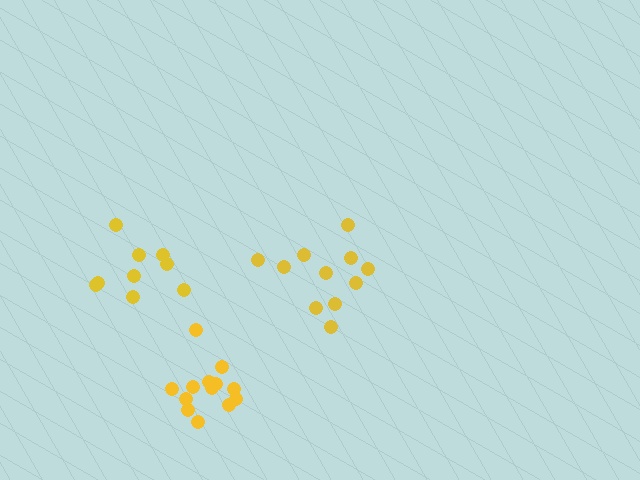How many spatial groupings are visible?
There are 3 spatial groupings.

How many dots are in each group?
Group 1: 11 dots, Group 2: 13 dots, Group 3: 9 dots (33 total).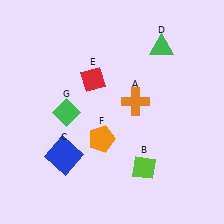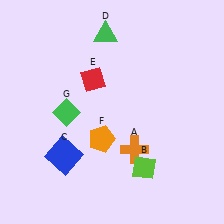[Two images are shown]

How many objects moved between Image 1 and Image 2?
2 objects moved between the two images.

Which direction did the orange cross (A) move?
The orange cross (A) moved down.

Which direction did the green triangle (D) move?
The green triangle (D) moved left.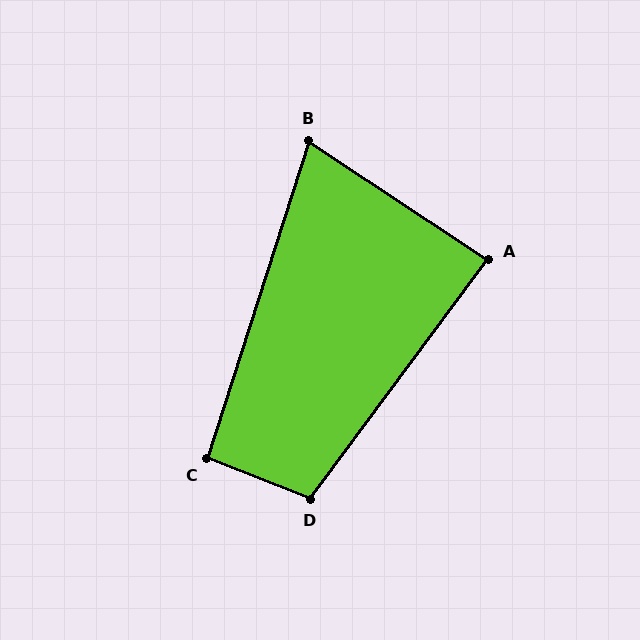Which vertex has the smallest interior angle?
B, at approximately 75 degrees.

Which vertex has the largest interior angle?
D, at approximately 105 degrees.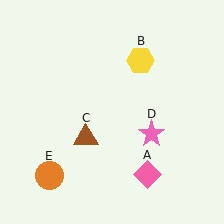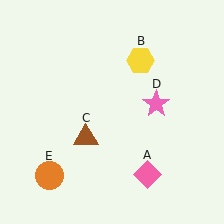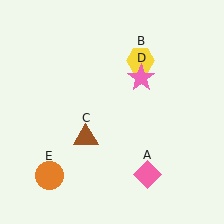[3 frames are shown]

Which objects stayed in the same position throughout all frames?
Pink diamond (object A) and yellow hexagon (object B) and brown triangle (object C) and orange circle (object E) remained stationary.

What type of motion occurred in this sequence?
The pink star (object D) rotated counterclockwise around the center of the scene.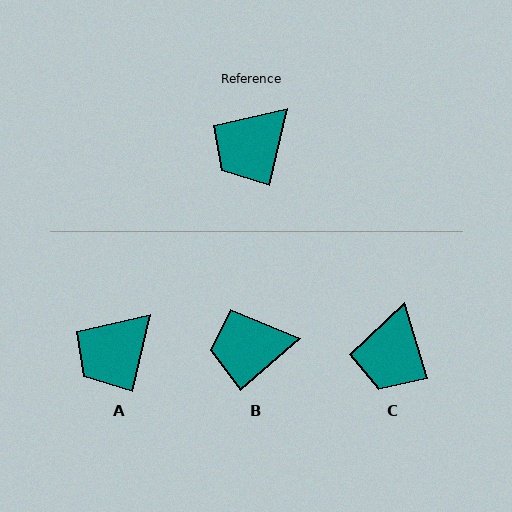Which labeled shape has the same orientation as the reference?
A.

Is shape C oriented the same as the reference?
No, it is off by about 31 degrees.